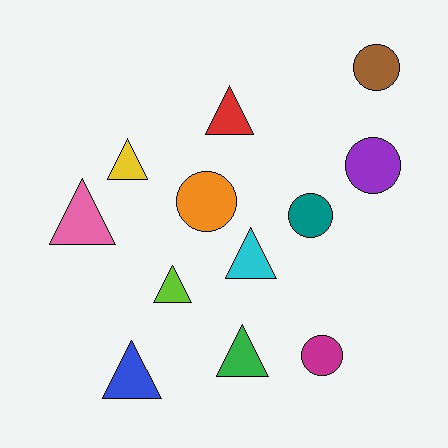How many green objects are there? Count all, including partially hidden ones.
There is 1 green object.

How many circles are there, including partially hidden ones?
There are 5 circles.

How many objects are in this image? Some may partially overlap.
There are 12 objects.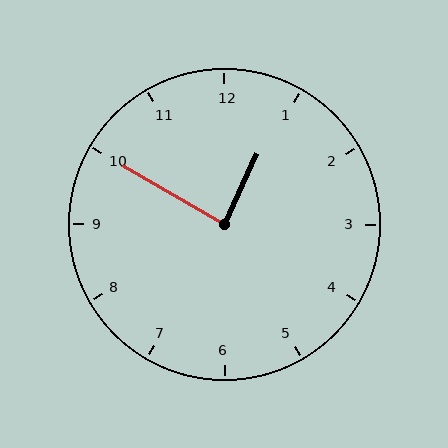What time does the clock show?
12:50.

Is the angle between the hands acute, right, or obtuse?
It is right.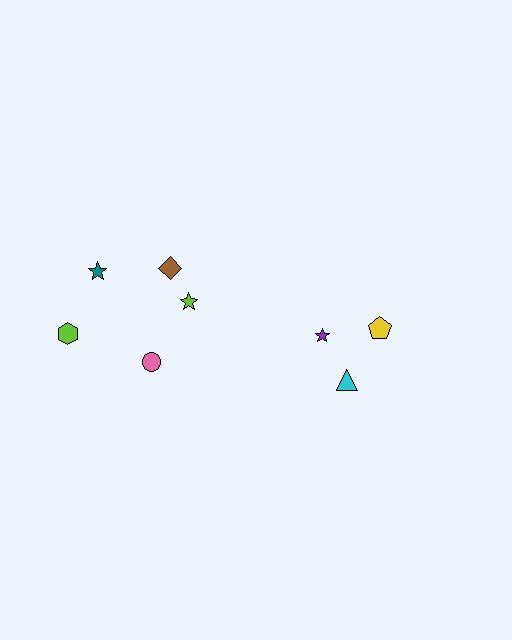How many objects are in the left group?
There are 5 objects.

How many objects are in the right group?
There are 3 objects.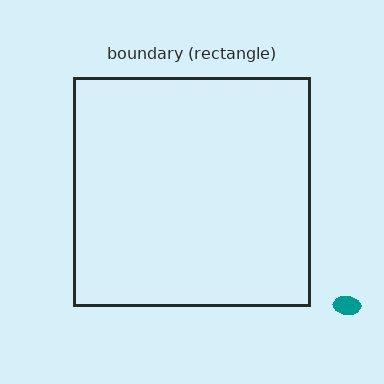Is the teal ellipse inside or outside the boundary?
Outside.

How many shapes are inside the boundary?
0 inside, 1 outside.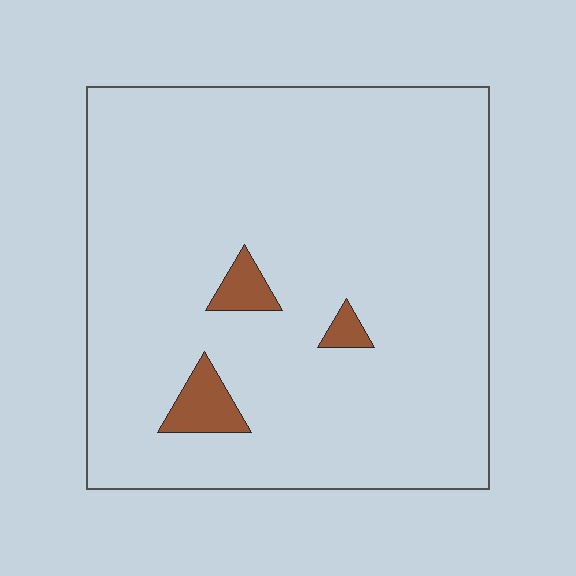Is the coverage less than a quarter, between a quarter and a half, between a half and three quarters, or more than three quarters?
Less than a quarter.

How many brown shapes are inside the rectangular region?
3.